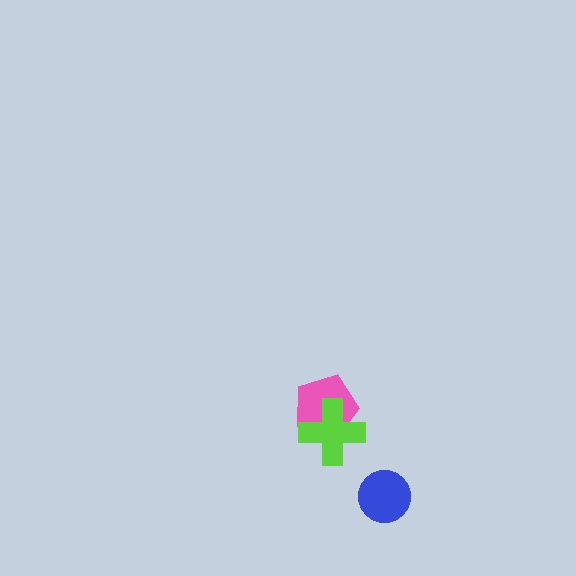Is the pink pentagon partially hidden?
Yes, it is partially covered by another shape.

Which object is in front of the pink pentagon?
The lime cross is in front of the pink pentagon.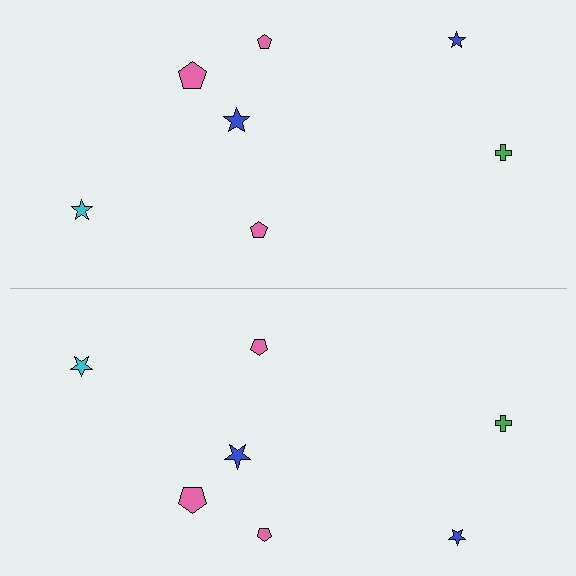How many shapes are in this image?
There are 14 shapes in this image.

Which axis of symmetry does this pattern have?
The pattern has a horizontal axis of symmetry running through the center of the image.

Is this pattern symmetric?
Yes, this pattern has bilateral (reflection) symmetry.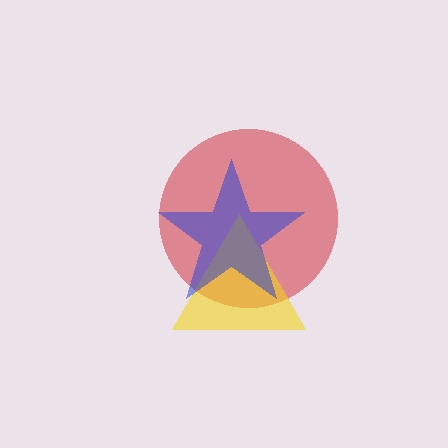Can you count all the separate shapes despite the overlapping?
Yes, there are 3 separate shapes.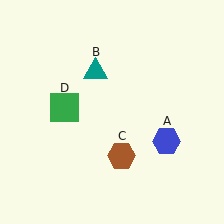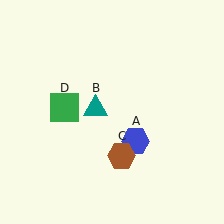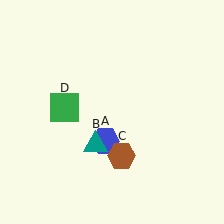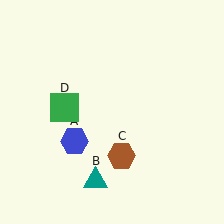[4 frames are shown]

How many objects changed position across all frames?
2 objects changed position: blue hexagon (object A), teal triangle (object B).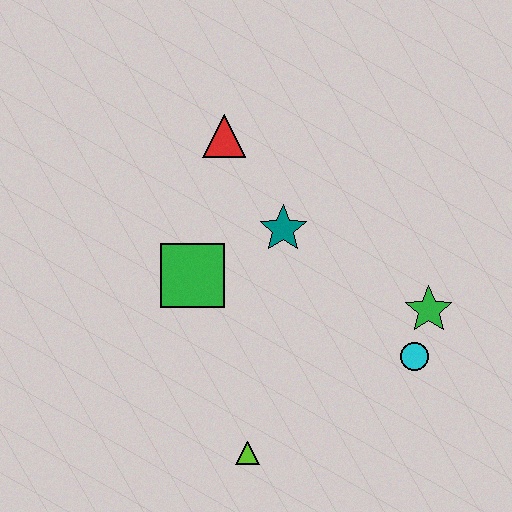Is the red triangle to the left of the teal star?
Yes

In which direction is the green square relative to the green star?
The green square is to the left of the green star.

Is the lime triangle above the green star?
No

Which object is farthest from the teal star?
The lime triangle is farthest from the teal star.